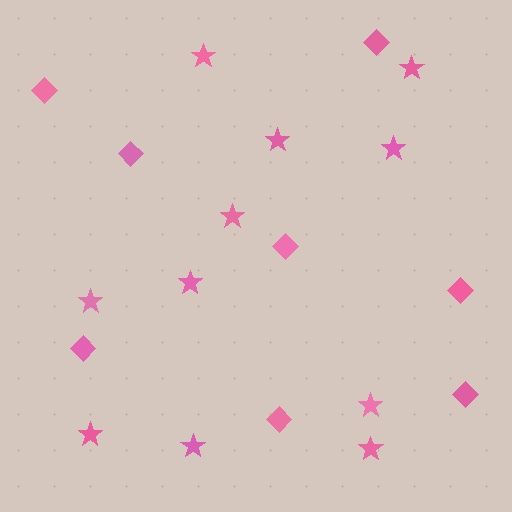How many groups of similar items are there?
There are 2 groups: one group of diamonds (8) and one group of stars (11).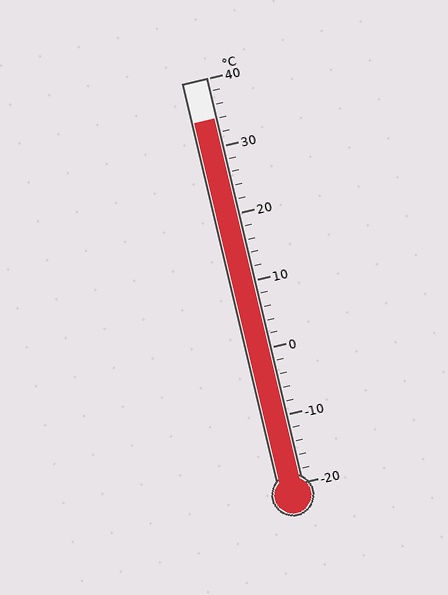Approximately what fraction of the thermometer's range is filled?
The thermometer is filled to approximately 90% of its range.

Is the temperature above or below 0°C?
The temperature is above 0°C.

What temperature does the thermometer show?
The thermometer shows approximately 34°C.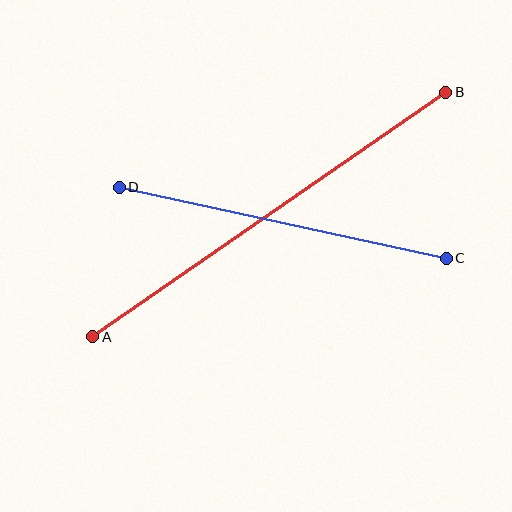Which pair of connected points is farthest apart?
Points A and B are farthest apart.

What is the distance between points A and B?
The distance is approximately 430 pixels.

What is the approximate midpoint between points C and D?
The midpoint is at approximately (283, 223) pixels.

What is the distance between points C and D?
The distance is approximately 335 pixels.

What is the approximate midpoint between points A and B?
The midpoint is at approximately (269, 214) pixels.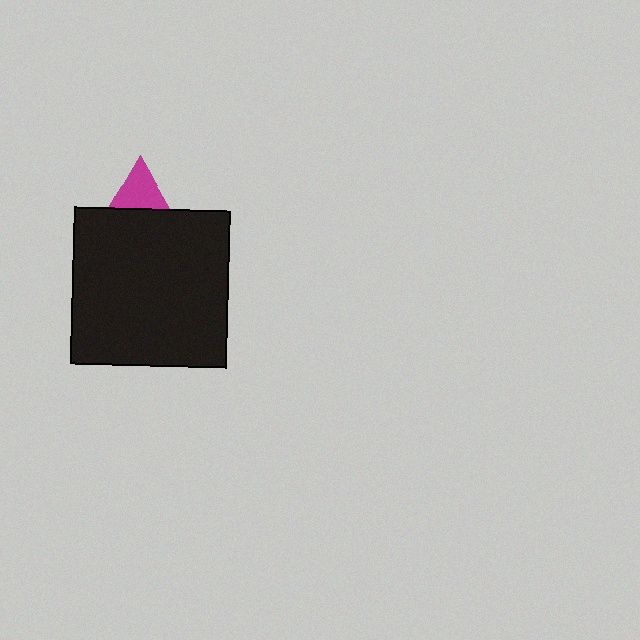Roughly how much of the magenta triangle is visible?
A small part of it is visible (roughly 32%).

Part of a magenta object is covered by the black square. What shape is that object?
It is a triangle.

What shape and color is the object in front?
The object in front is a black square.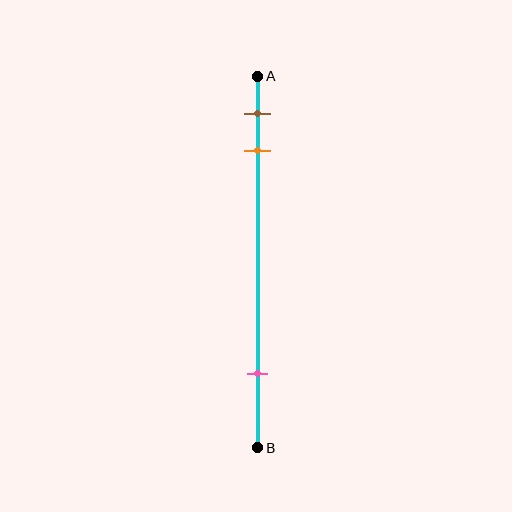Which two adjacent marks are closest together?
The brown and orange marks are the closest adjacent pair.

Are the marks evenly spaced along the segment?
No, the marks are not evenly spaced.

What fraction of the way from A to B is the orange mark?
The orange mark is approximately 20% (0.2) of the way from A to B.